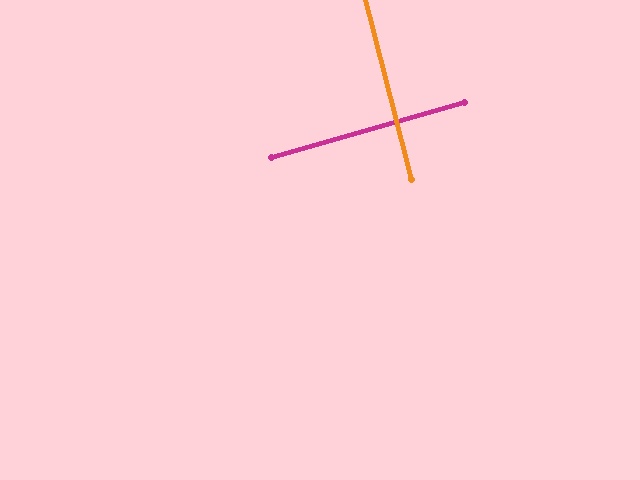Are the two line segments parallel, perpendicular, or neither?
Perpendicular — they meet at approximately 88°.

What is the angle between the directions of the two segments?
Approximately 88 degrees.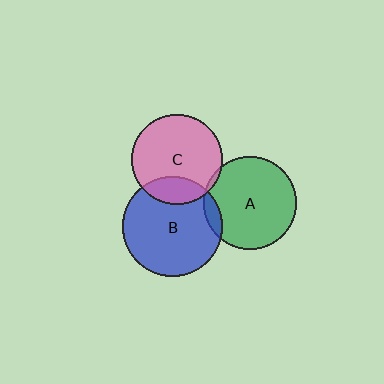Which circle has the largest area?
Circle B (blue).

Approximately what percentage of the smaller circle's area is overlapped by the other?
Approximately 10%.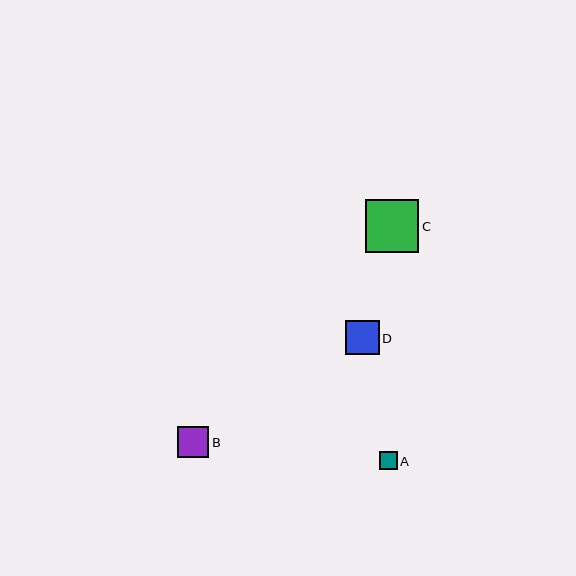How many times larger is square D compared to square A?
Square D is approximately 1.9 times the size of square A.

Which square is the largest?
Square C is the largest with a size of approximately 53 pixels.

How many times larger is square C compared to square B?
Square C is approximately 1.7 times the size of square B.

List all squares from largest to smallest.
From largest to smallest: C, D, B, A.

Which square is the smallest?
Square A is the smallest with a size of approximately 18 pixels.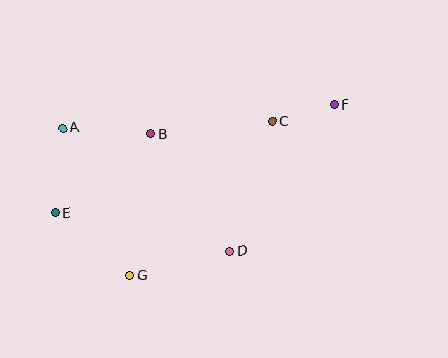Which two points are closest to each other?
Points C and F are closest to each other.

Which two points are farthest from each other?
Points E and F are farthest from each other.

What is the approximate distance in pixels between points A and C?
The distance between A and C is approximately 210 pixels.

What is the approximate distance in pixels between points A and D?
The distance between A and D is approximately 207 pixels.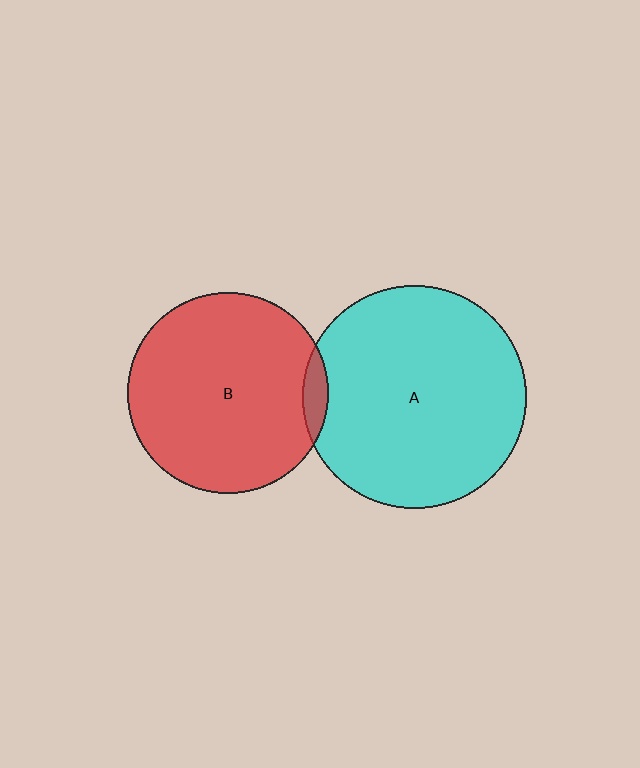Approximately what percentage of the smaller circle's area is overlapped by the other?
Approximately 5%.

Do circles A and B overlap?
Yes.